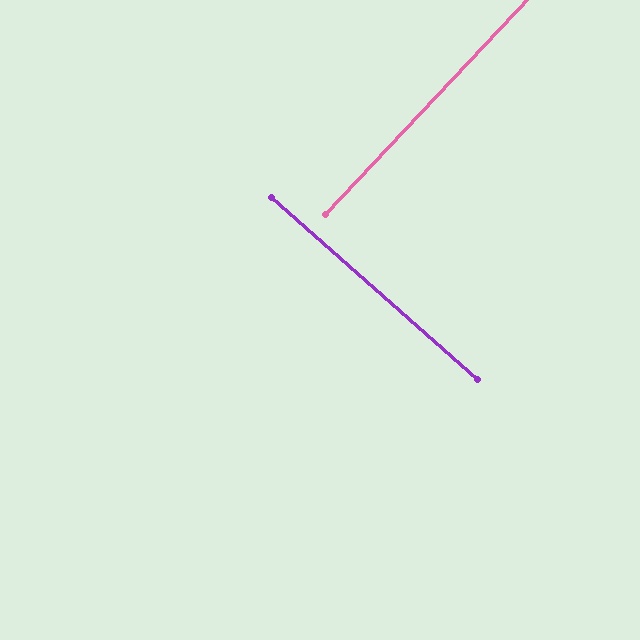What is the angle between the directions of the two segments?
Approximately 88 degrees.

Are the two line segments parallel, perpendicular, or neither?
Perpendicular — they meet at approximately 88°.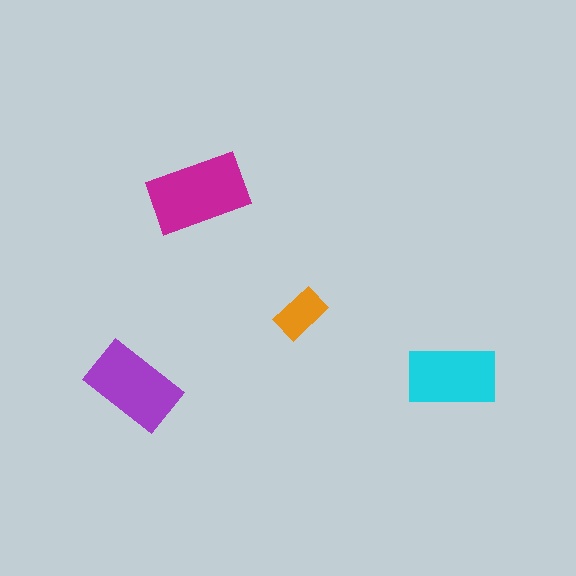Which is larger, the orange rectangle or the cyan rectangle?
The cyan one.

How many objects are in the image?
There are 4 objects in the image.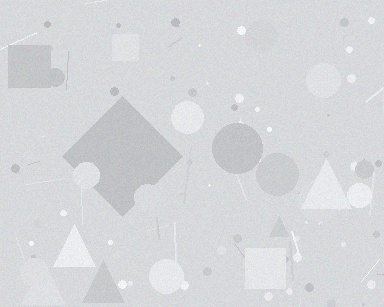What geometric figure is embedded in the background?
A diamond is embedded in the background.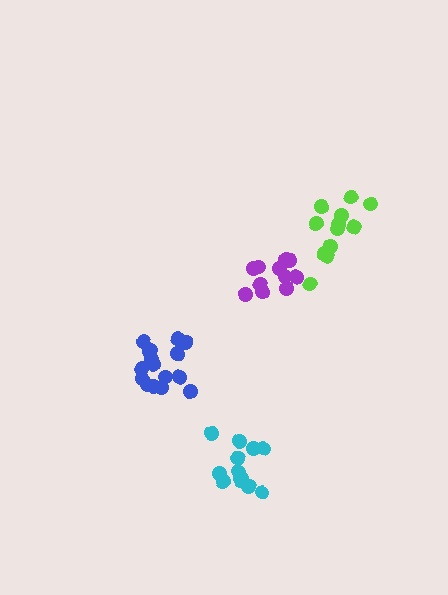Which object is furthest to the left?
The blue cluster is leftmost.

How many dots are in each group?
Group 1: 12 dots, Group 2: 11 dots, Group 3: 16 dots, Group 4: 13 dots (52 total).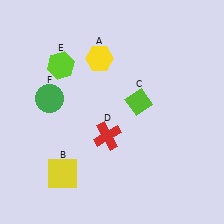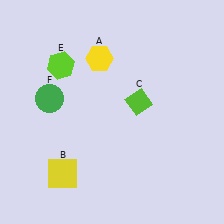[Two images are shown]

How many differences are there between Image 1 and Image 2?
There is 1 difference between the two images.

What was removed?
The red cross (D) was removed in Image 2.